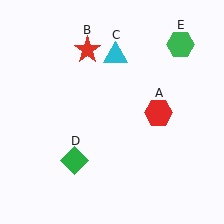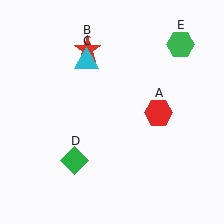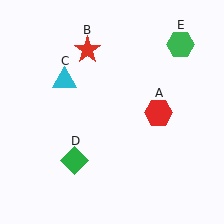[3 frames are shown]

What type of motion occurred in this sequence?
The cyan triangle (object C) rotated counterclockwise around the center of the scene.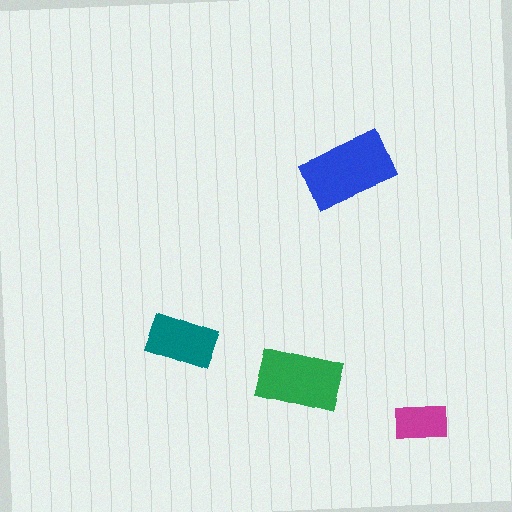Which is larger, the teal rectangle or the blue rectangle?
The blue one.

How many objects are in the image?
There are 4 objects in the image.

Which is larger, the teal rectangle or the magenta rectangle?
The teal one.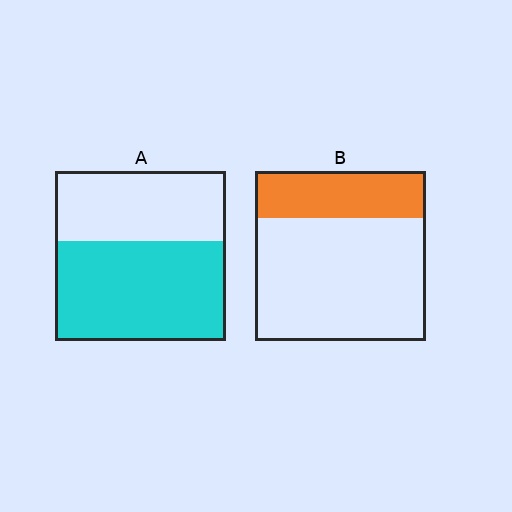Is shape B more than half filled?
No.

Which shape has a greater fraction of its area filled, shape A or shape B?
Shape A.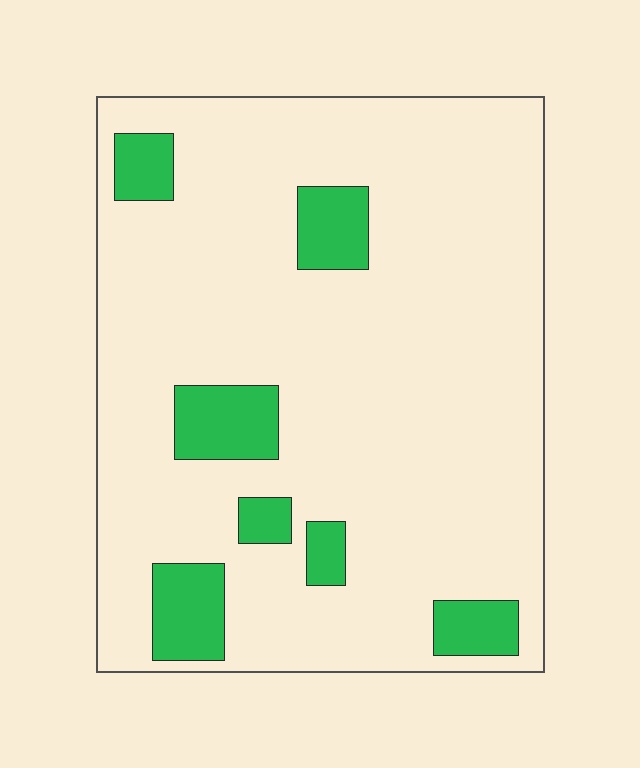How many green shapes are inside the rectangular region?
7.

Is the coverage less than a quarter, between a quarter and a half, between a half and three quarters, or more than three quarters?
Less than a quarter.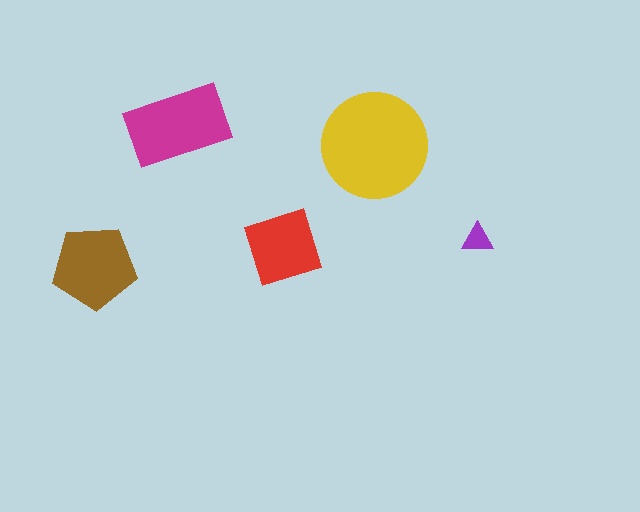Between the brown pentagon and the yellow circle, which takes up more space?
The yellow circle.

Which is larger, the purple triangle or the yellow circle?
The yellow circle.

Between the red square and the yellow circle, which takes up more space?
The yellow circle.